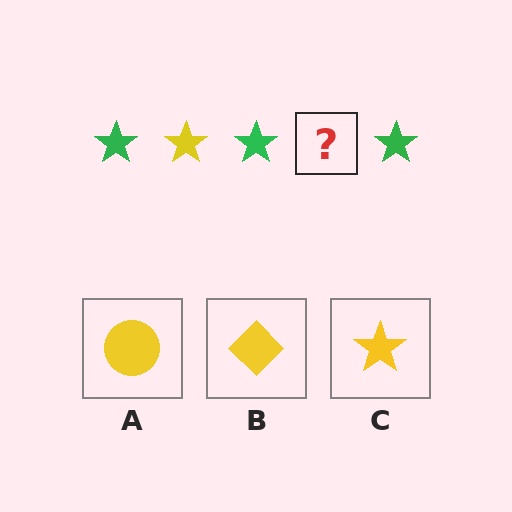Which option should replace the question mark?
Option C.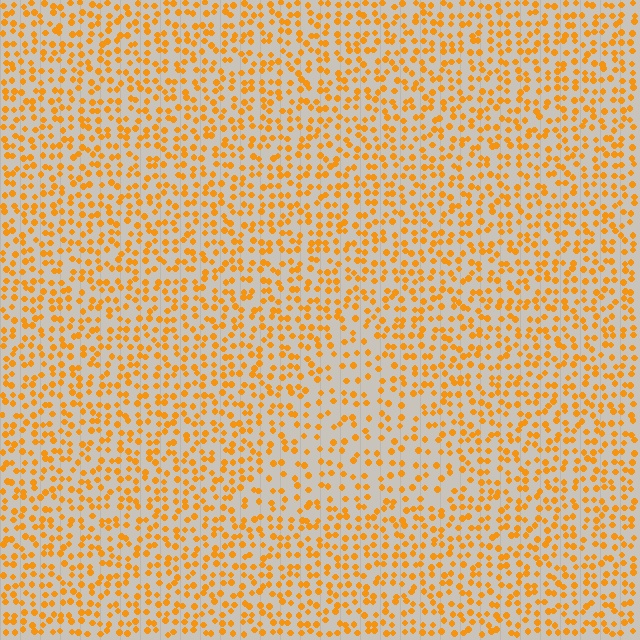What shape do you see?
I see a triangle.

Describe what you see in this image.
The image contains small orange elements arranged at two different densities. A triangle-shaped region is visible where the elements are less densely packed than the surrounding area.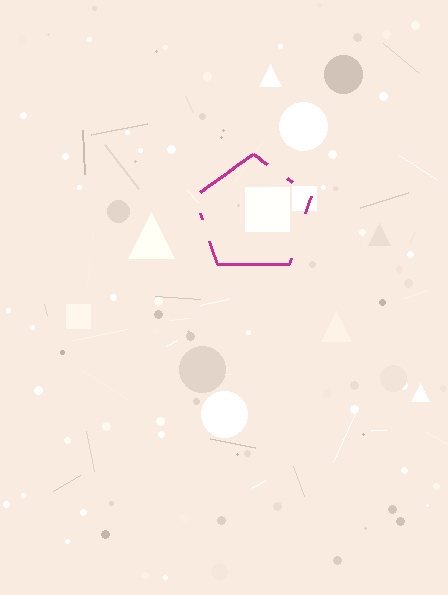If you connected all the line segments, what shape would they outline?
They would outline a pentagon.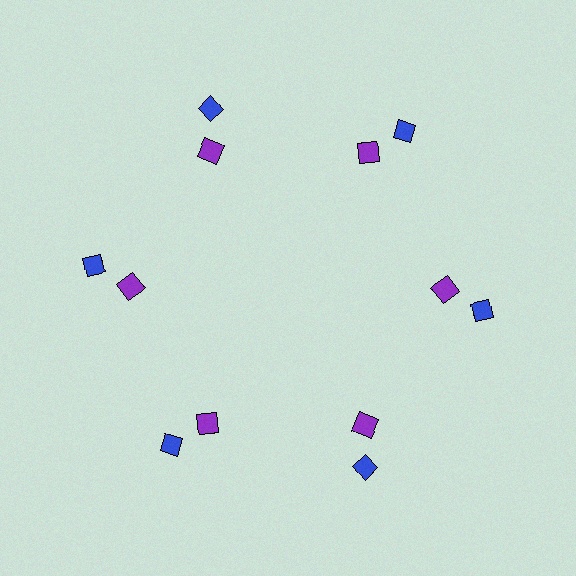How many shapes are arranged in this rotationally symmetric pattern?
There are 12 shapes, arranged in 6 groups of 2.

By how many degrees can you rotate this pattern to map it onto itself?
The pattern maps onto itself every 60 degrees of rotation.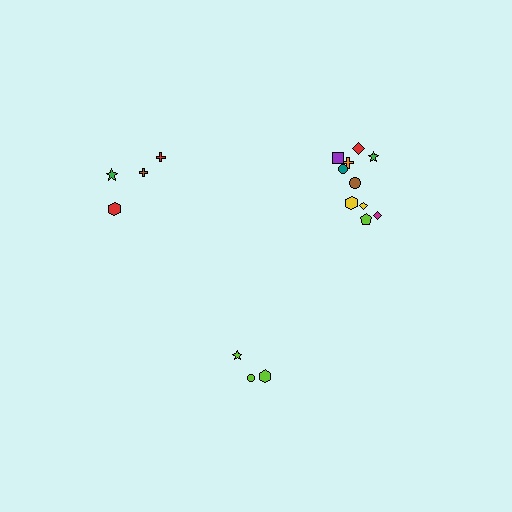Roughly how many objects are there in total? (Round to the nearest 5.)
Roughly 15 objects in total.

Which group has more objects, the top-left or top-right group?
The top-right group.